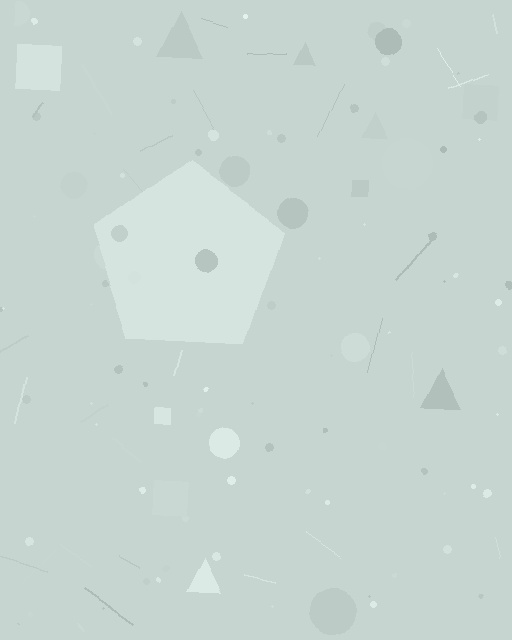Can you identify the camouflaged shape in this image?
The camouflaged shape is a pentagon.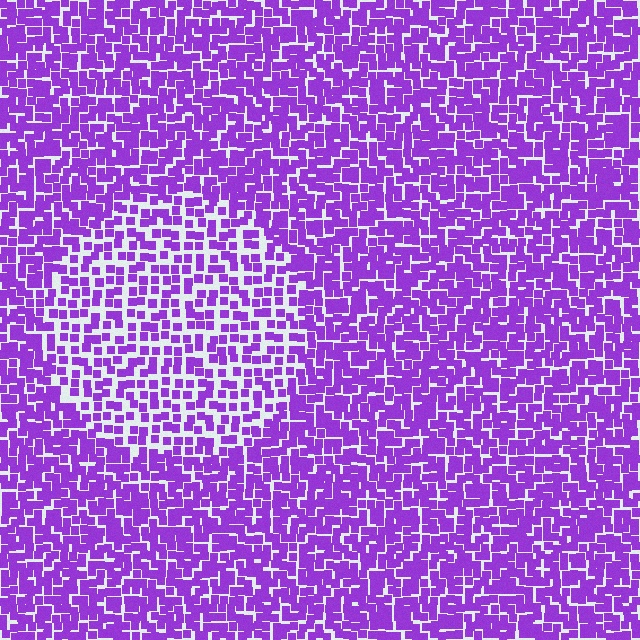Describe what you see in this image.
The image contains small purple elements arranged at two different densities. A circle-shaped region is visible where the elements are less densely packed than the surrounding area.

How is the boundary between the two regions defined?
The boundary is defined by a change in element density (approximately 1.7x ratio). All elements are the same color, size, and shape.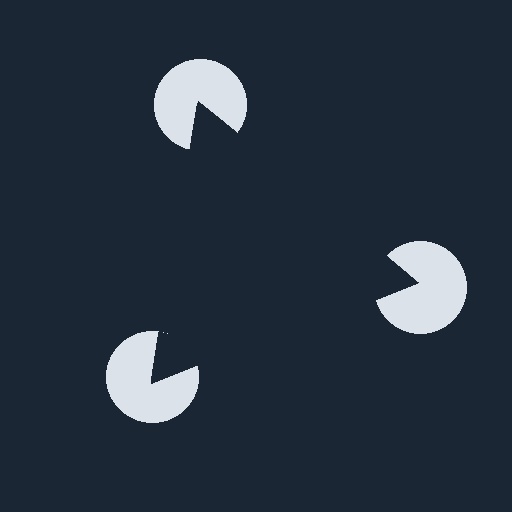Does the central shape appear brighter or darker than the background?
It typically appears slightly darker than the background, even though no actual brightness change is drawn.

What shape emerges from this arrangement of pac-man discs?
An illusory triangle — its edges are inferred from the aligned wedge cuts in the pac-man discs, not physically drawn.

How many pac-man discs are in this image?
There are 3 — one at each vertex of the illusory triangle.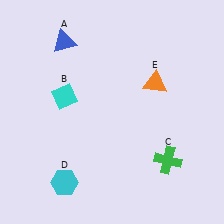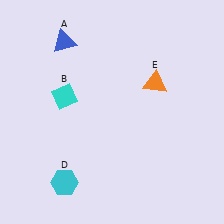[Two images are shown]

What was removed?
The green cross (C) was removed in Image 2.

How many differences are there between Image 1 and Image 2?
There is 1 difference between the two images.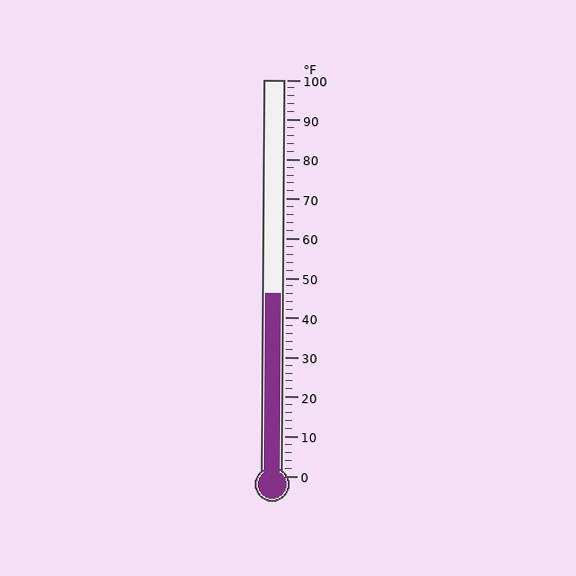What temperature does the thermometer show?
The thermometer shows approximately 46°F.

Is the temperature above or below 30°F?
The temperature is above 30°F.